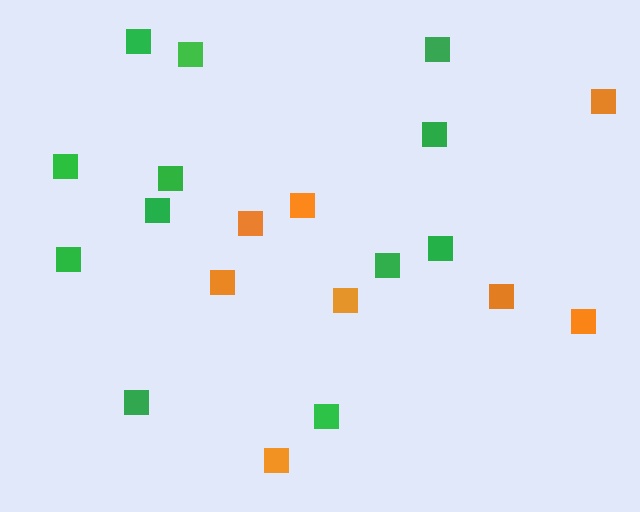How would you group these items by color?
There are 2 groups: one group of green squares (12) and one group of orange squares (8).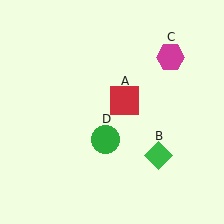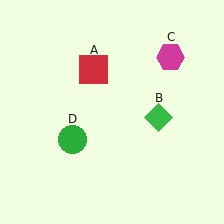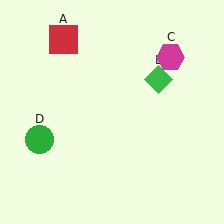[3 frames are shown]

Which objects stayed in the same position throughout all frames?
Magenta hexagon (object C) remained stationary.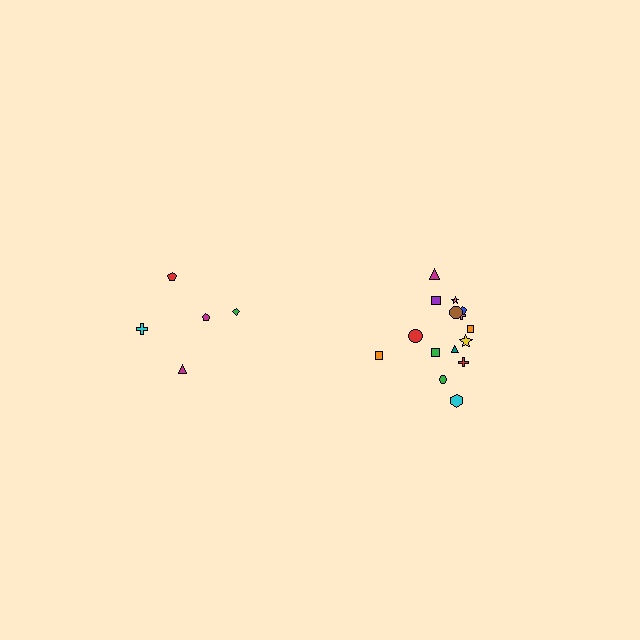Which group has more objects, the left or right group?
The right group.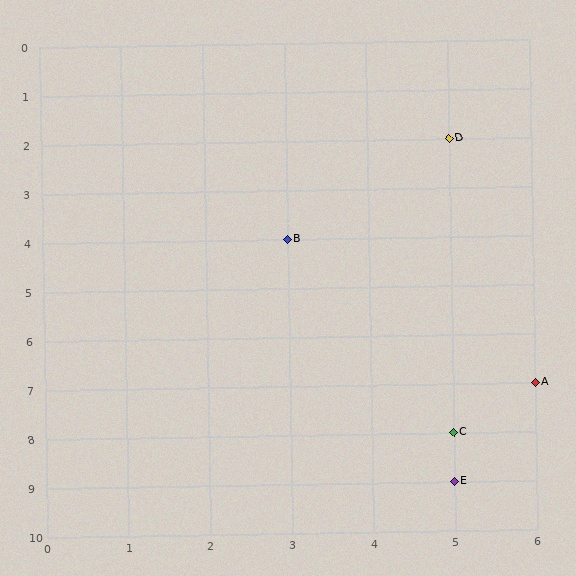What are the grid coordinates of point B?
Point B is at grid coordinates (3, 4).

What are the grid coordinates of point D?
Point D is at grid coordinates (5, 2).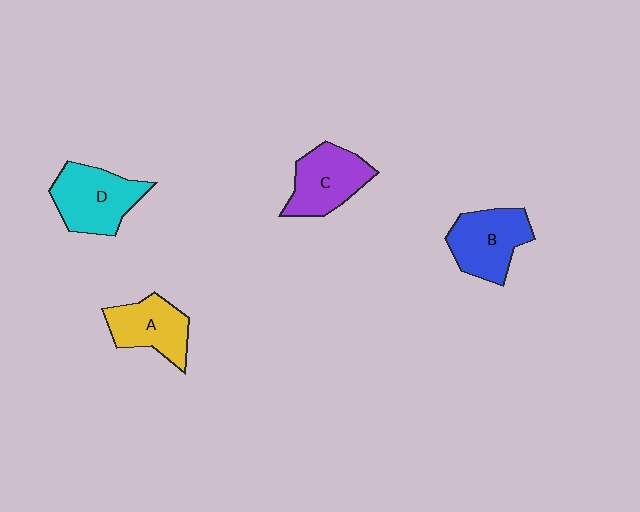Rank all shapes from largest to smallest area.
From largest to smallest: D (cyan), B (blue), C (purple), A (yellow).